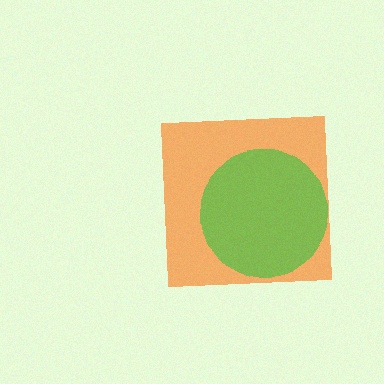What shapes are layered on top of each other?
The layered shapes are: an orange square, a green circle.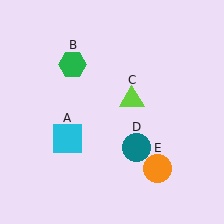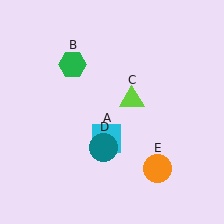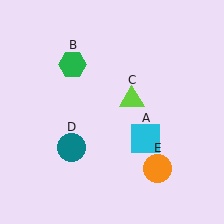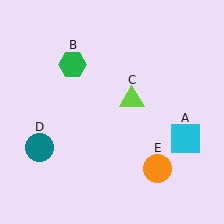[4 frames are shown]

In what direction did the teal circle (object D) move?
The teal circle (object D) moved left.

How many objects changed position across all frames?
2 objects changed position: cyan square (object A), teal circle (object D).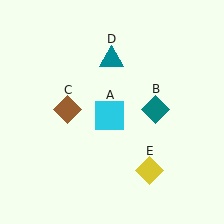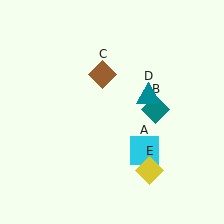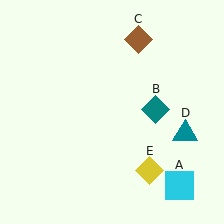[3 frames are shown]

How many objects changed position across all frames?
3 objects changed position: cyan square (object A), brown diamond (object C), teal triangle (object D).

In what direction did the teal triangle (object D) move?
The teal triangle (object D) moved down and to the right.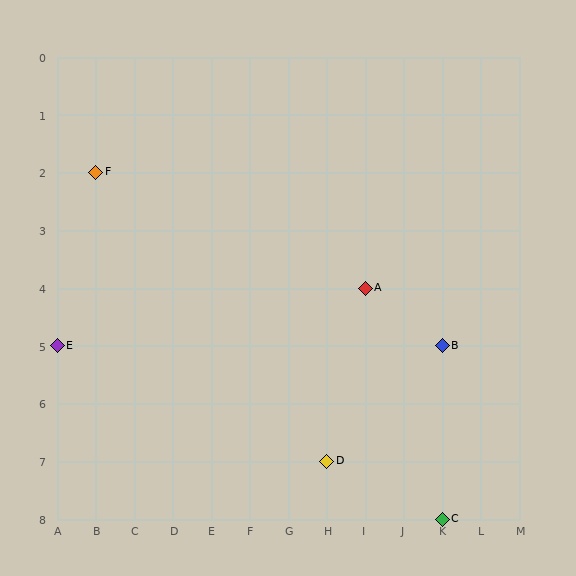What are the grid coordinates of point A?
Point A is at grid coordinates (I, 4).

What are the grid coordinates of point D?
Point D is at grid coordinates (H, 7).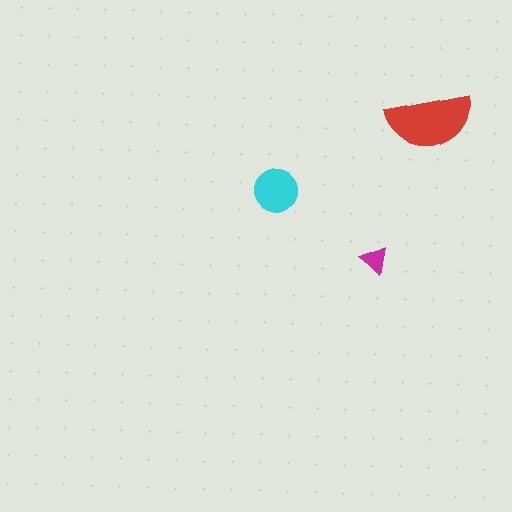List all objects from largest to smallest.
The red semicircle, the cyan circle, the magenta triangle.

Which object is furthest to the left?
The cyan circle is leftmost.